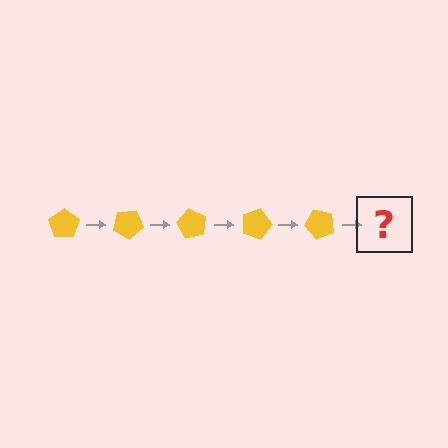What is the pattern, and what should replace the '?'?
The pattern is that the pentagon rotates 30 degrees each step. The '?' should be a yellow pentagon rotated 150 degrees.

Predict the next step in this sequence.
The next step is a yellow pentagon rotated 150 degrees.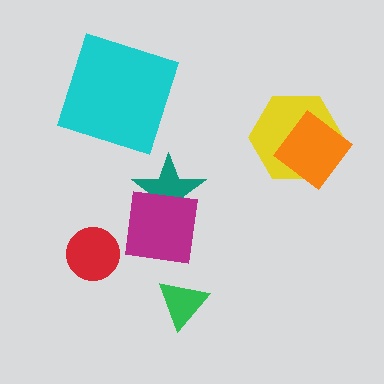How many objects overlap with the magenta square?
1 object overlaps with the magenta square.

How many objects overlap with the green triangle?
0 objects overlap with the green triangle.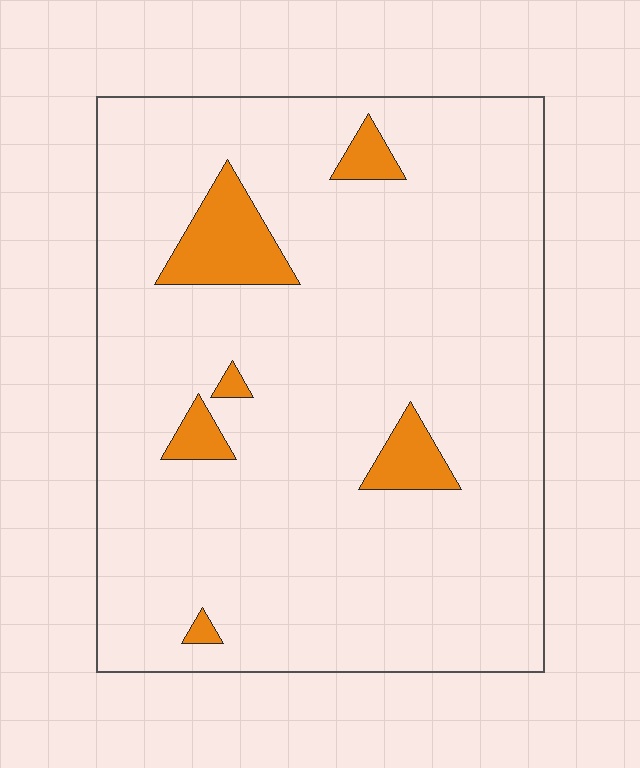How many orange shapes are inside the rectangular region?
6.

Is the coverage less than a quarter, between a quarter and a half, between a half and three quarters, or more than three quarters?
Less than a quarter.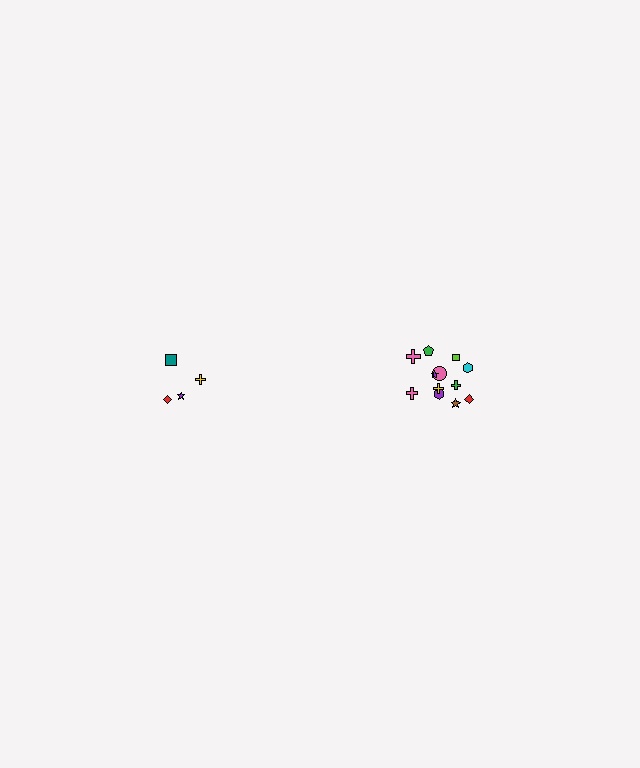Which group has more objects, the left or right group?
The right group.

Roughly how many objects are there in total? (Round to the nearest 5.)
Roughly 15 objects in total.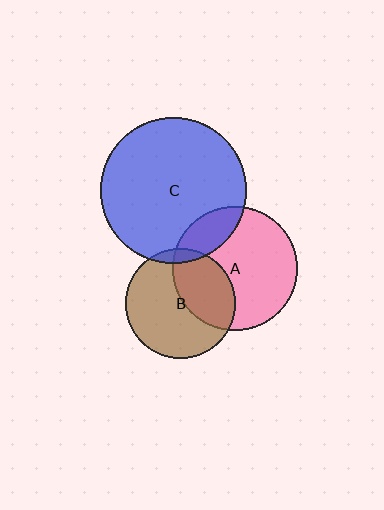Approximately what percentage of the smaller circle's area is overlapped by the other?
Approximately 20%.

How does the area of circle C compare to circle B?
Approximately 1.8 times.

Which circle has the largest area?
Circle C (blue).